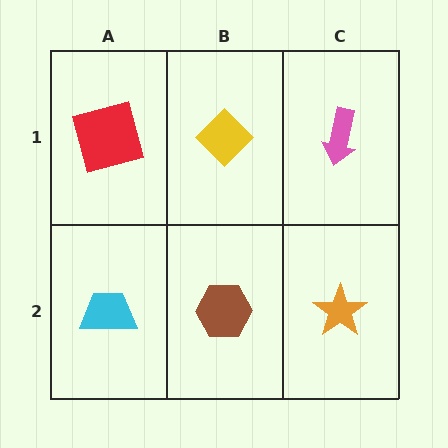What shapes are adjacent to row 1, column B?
A brown hexagon (row 2, column B), a red square (row 1, column A), a pink arrow (row 1, column C).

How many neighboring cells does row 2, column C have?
2.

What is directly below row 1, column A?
A cyan trapezoid.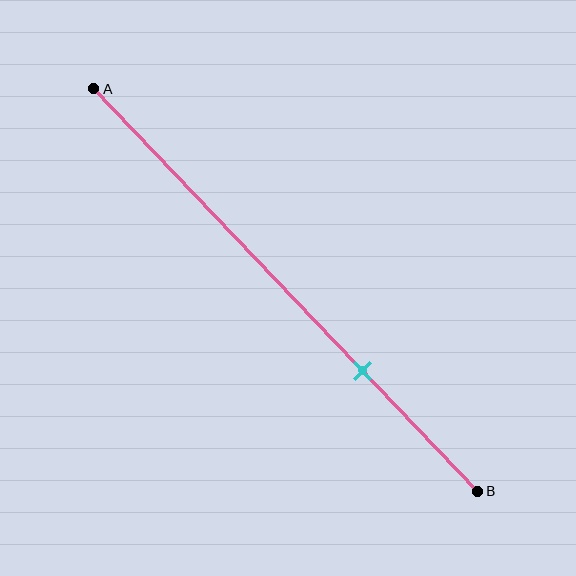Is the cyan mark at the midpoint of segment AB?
No, the mark is at about 70% from A, not at the 50% midpoint.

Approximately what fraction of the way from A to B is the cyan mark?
The cyan mark is approximately 70% of the way from A to B.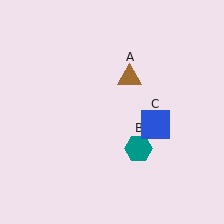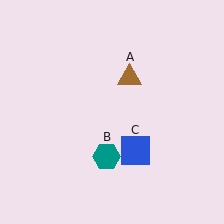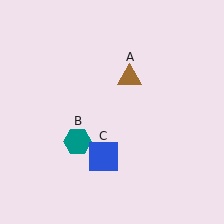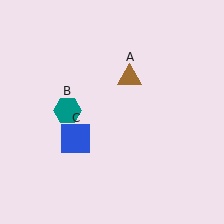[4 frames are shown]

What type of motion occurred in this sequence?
The teal hexagon (object B), blue square (object C) rotated clockwise around the center of the scene.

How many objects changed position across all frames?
2 objects changed position: teal hexagon (object B), blue square (object C).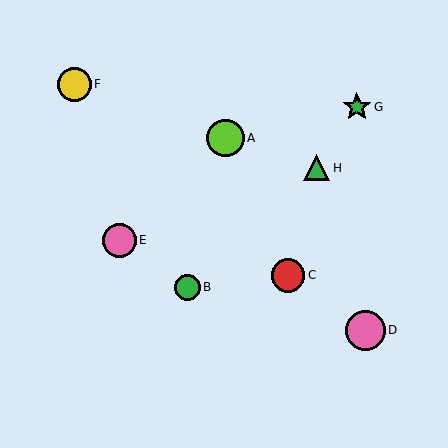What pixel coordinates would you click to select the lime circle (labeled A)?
Click at (226, 138) to select the lime circle A.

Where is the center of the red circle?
The center of the red circle is at (288, 275).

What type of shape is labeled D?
Shape D is a pink circle.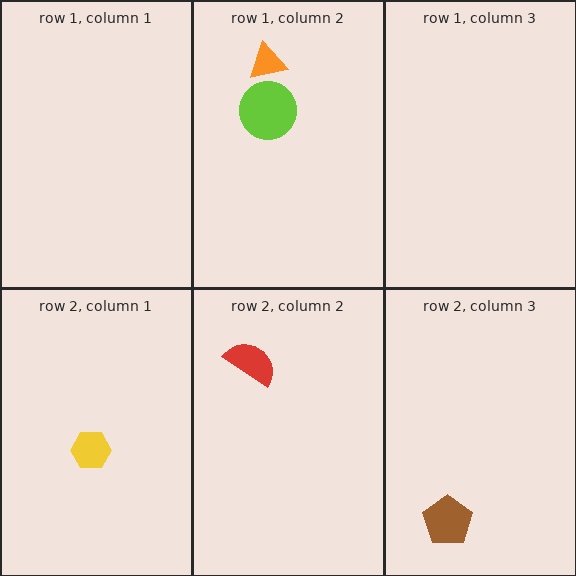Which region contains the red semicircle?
The row 2, column 2 region.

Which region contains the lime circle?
The row 1, column 2 region.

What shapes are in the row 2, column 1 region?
The yellow hexagon.